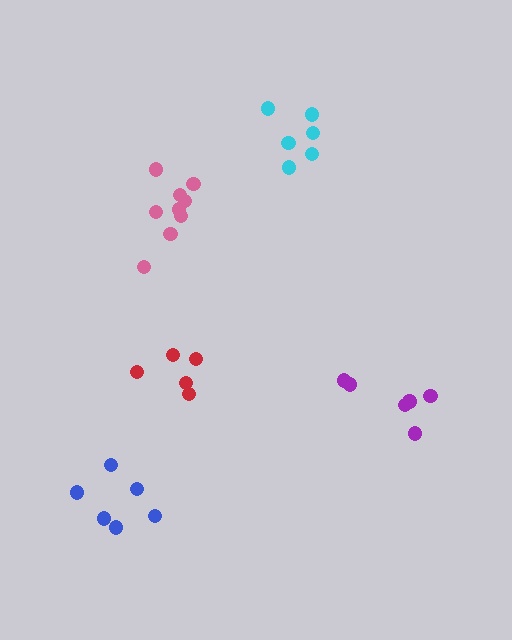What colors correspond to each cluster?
The clusters are colored: red, purple, pink, blue, cyan.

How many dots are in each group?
Group 1: 5 dots, Group 2: 6 dots, Group 3: 9 dots, Group 4: 6 dots, Group 5: 6 dots (32 total).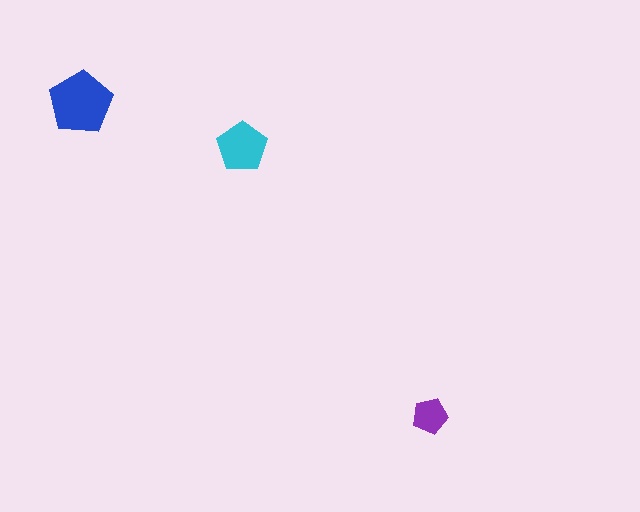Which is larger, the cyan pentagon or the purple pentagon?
The cyan one.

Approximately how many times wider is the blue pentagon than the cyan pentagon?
About 1.5 times wider.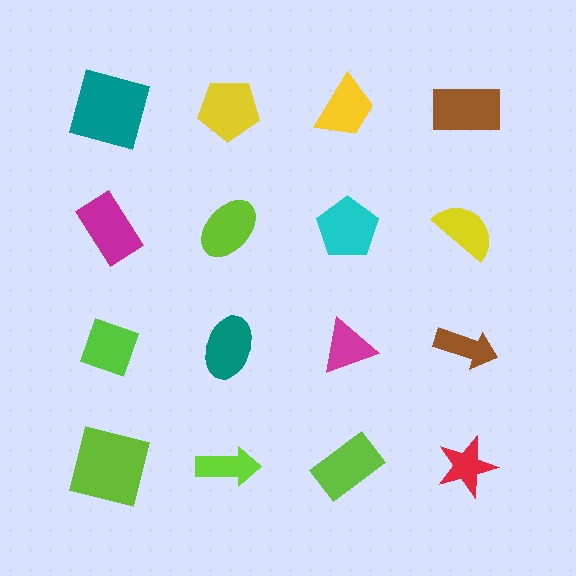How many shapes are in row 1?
4 shapes.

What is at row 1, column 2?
A yellow pentagon.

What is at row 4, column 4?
A red star.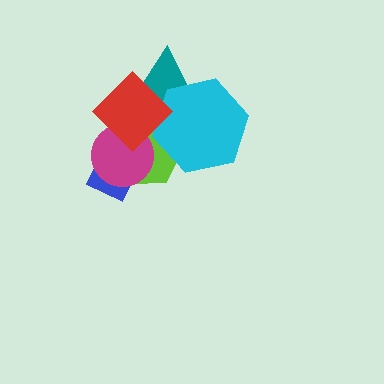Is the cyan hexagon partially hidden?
Yes, it is partially covered by another shape.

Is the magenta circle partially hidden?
Yes, it is partially covered by another shape.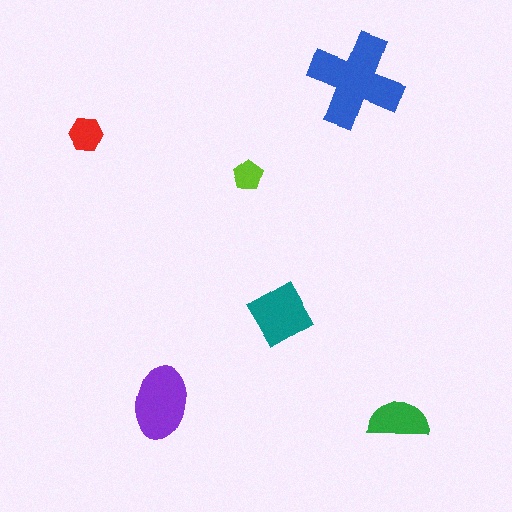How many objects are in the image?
There are 6 objects in the image.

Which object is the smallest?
The lime pentagon.